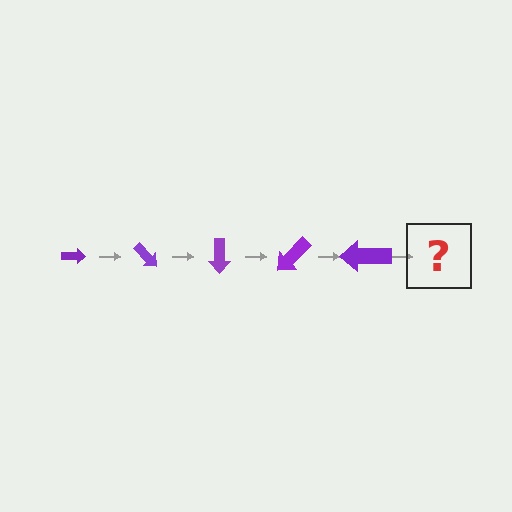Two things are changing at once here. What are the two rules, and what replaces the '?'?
The two rules are that the arrow grows larger each step and it rotates 45 degrees each step. The '?' should be an arrow, larger than the previous one and rotated 225 degrees from the start.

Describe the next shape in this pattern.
It should be an arrow, larger than the previous one and rotated 225 degrees from the start.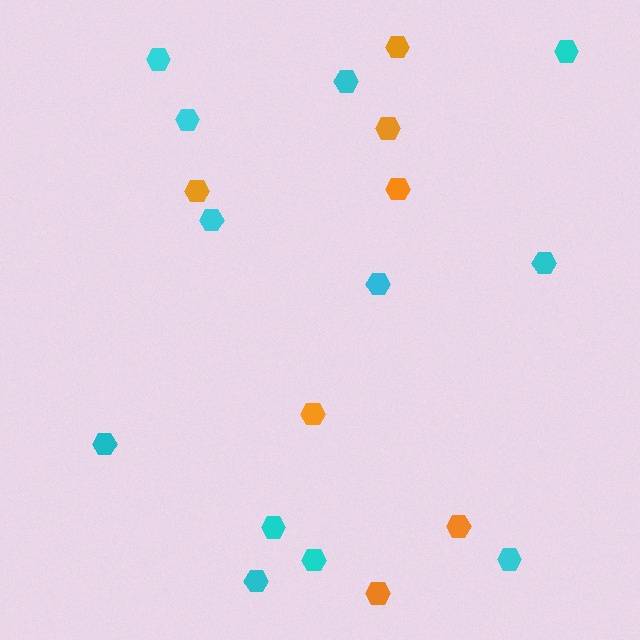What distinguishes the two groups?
There are 2 groups: one group of orange hexagons (7) and one group of cyan hexagons (12).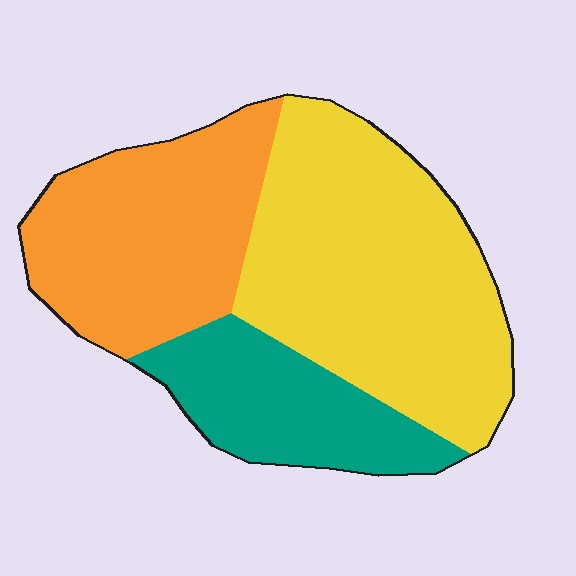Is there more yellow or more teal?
Yellow.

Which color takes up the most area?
Yellow, at roughly 45%.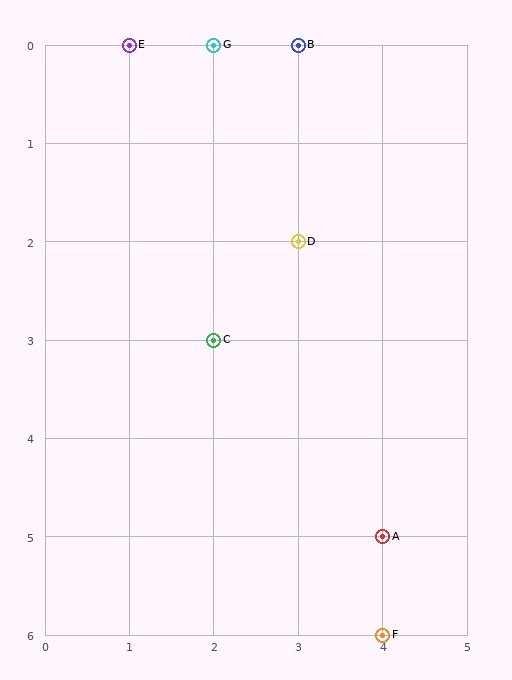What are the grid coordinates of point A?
Point A is at grid coordinates (4, 5).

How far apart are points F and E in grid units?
Points F and E are 3 columns and 6 rows apart (about 6.7 grid units diagonally).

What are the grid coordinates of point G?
Point G is at grid coordinates (2, 0).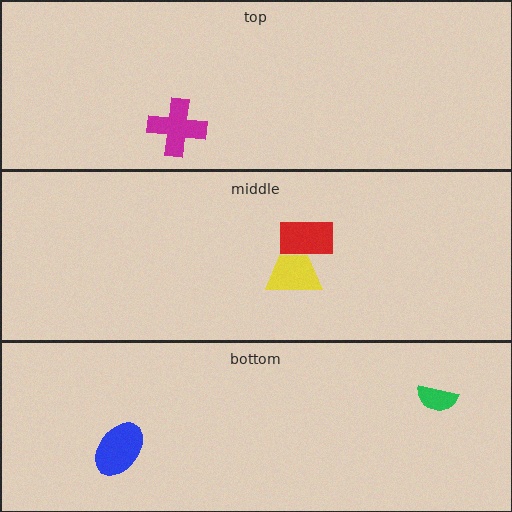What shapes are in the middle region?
The yellow trapezoid, the red rectangle.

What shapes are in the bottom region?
The green semicircle, the blue ellipse.